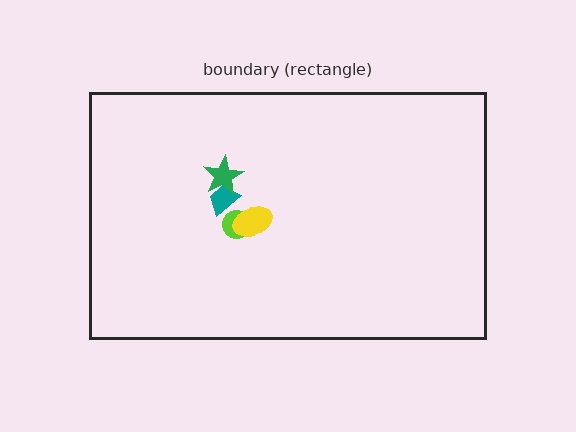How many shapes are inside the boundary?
4 inside, 0 outside.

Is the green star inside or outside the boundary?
Inside.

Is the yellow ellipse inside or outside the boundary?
Inside.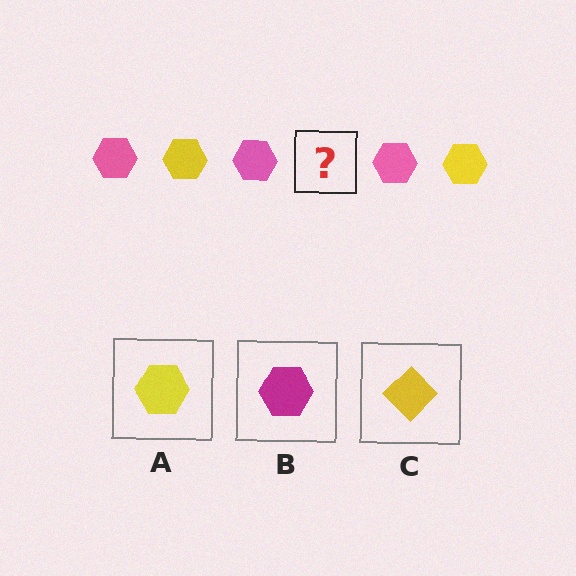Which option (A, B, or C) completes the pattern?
A.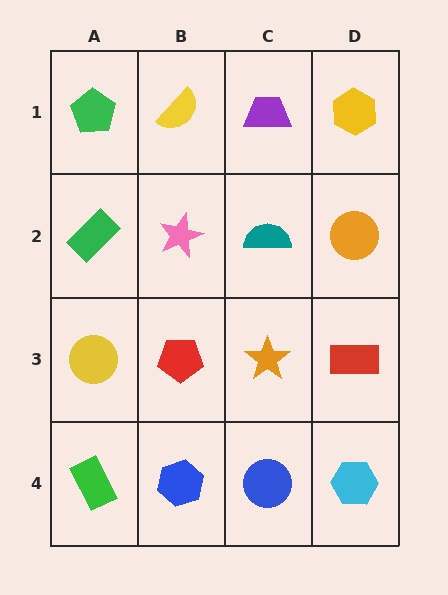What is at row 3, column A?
A yellow circle.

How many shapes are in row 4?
4 shapes.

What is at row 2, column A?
A green rectangle.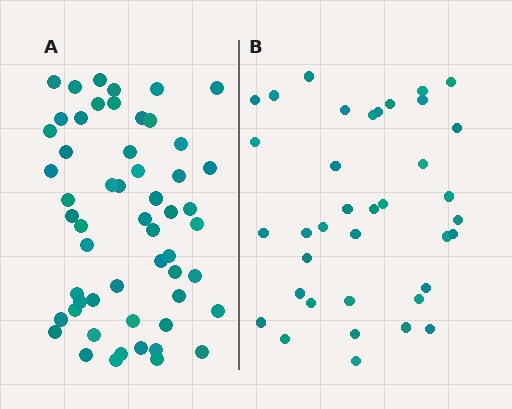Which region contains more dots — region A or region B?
Region A (the left region) has more dots.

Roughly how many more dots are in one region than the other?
Region A has approximately 20 more dots than region B.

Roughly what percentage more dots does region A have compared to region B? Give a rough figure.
About 50% more.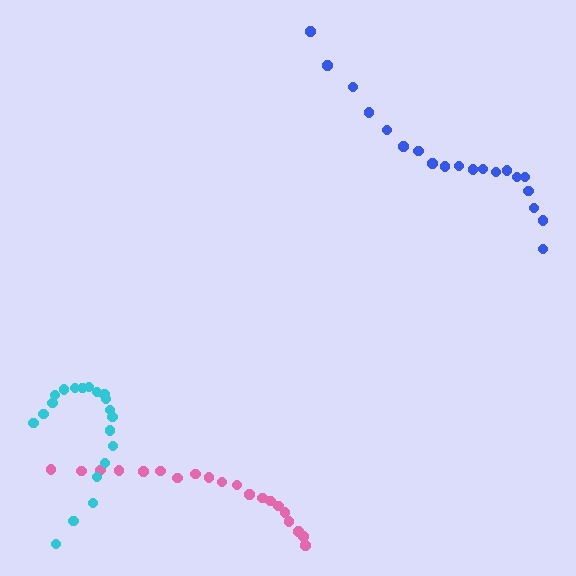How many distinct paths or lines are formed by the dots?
There are 3 distinct paths.